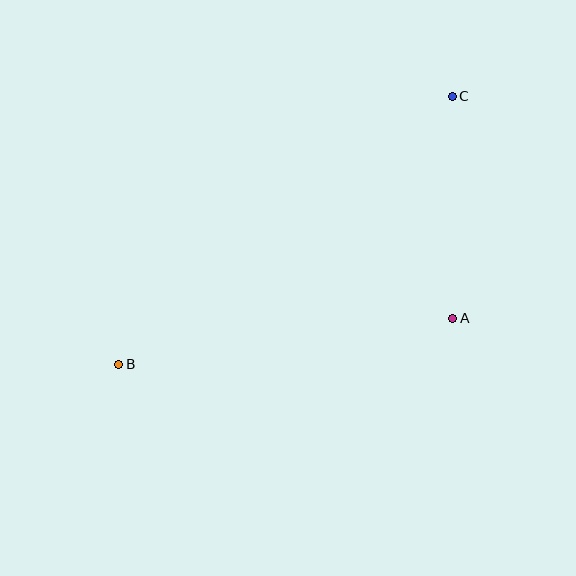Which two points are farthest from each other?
Points B and C are farthest from each other.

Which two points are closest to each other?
Points A and C are closest to each other.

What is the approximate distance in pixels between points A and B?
The distance between A and B is approximately 337 pixels.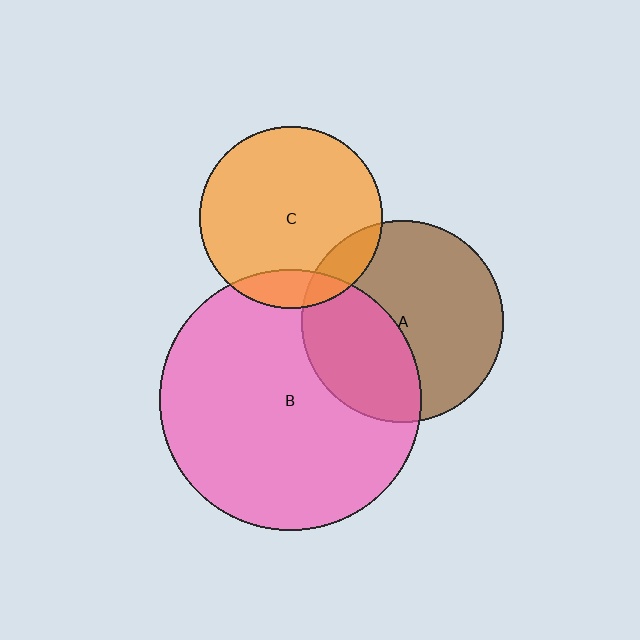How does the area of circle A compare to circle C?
Approximately 1.2 times.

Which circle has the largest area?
Circle B (pink).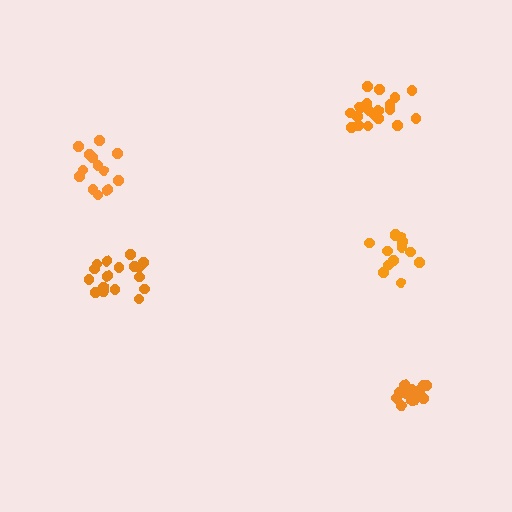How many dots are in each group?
Group 1: 13 dots, Group 2: 13 dots, Group 3: 17 dots, Group 4: 19 dots, Group 5: 13 dots (75 total).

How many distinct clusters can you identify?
There are 5 distinct clusters.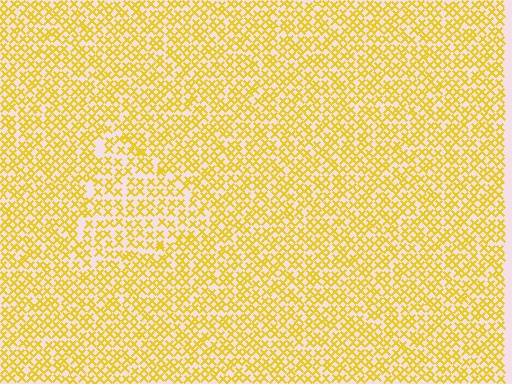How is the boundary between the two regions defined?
The boundary is defined by a change in element density (approximately 1.4x ratio). All elements are the same color, size, and shape.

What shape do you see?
I see a triangle.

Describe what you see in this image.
The image contains small yellow elements arranged at two different densities. A triangle-shaped region is visible where the elements are less densely packed than the surrounding area.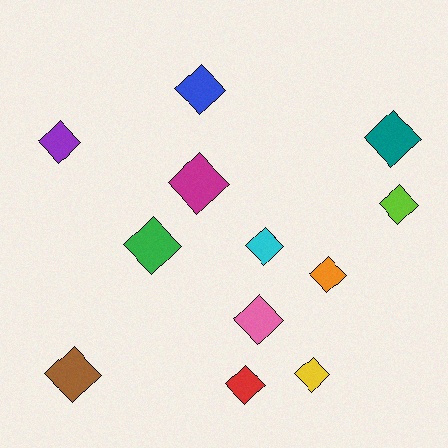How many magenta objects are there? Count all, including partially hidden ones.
There is 1 magenta object.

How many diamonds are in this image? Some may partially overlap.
There are 12 diamonds.